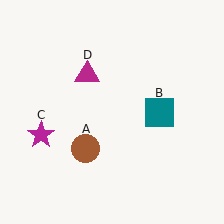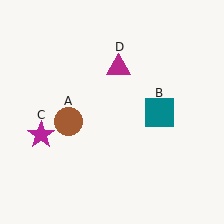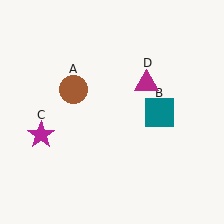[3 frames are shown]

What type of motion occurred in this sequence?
The brown circle (object A), magenta triangle (object D) rotated clockwise around the center of the scene.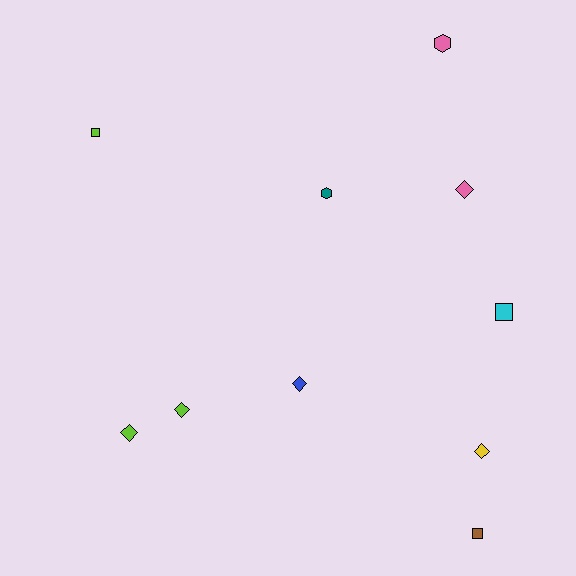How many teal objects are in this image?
There is 1 teal object.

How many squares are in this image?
There are 3 squares.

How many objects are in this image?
There are 10 objects.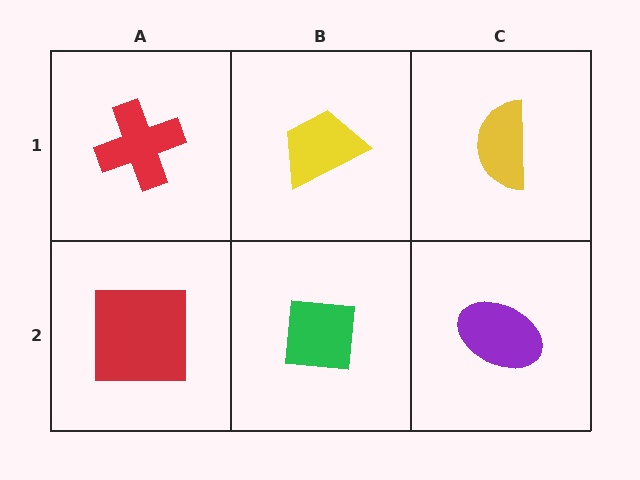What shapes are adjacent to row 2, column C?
A yellow semicircle (row 1, column C), a green square (row 2, column B).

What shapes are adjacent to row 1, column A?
A red square (row 2, column A), a yellow trapezoid (row 1, column B).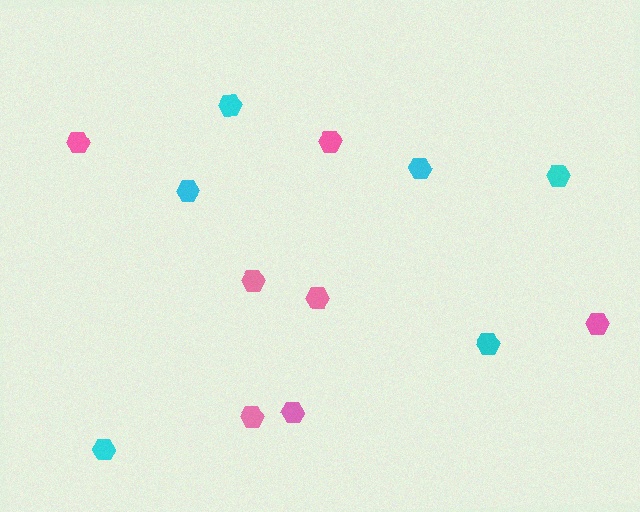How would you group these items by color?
There are 2 groups: one group of pink hexagons (7) and one group of cyan hexagons (6).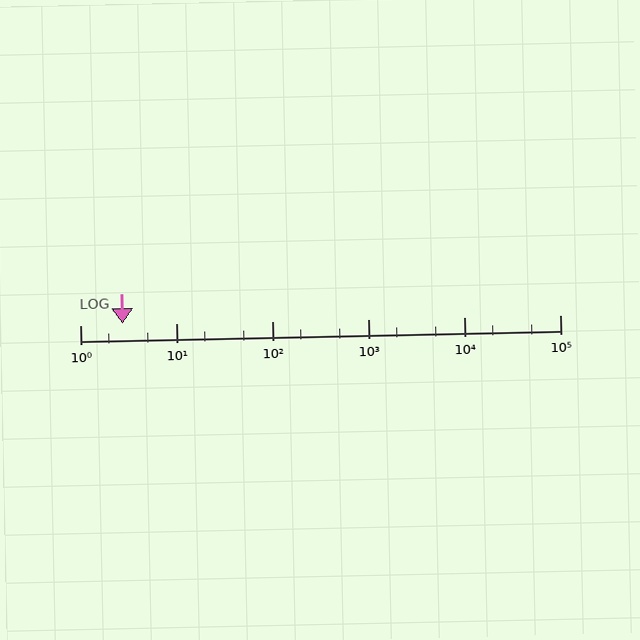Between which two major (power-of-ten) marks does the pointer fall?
The pointer is between 1 and 10.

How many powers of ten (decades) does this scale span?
The scale spans 5 decades, from 1 to 100000.